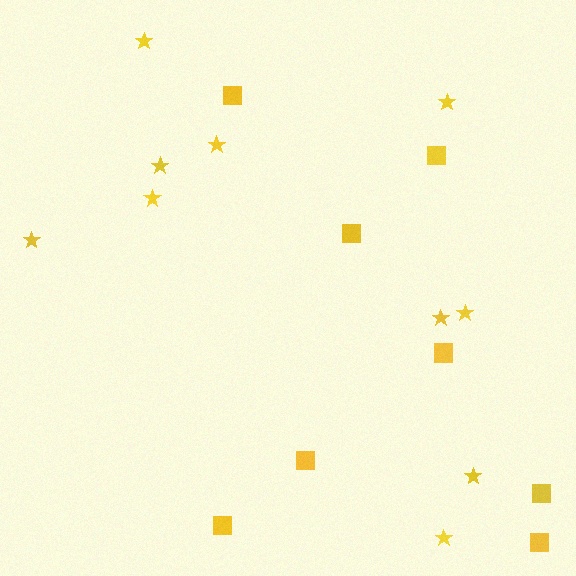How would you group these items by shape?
There are 2 groups: one group of squares (8) and one group of stars (10).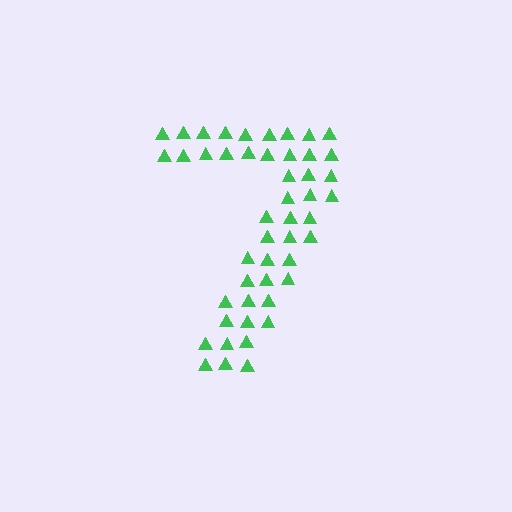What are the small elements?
The small elements are triangles.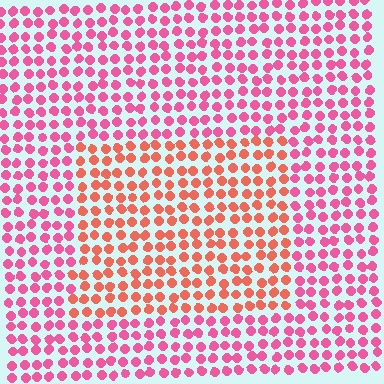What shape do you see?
I see a rectangle.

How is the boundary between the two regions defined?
The boundary is defined purely by a slight shift in hue (about 35 degrees). Spacing, size, and orientation are identical on both sides.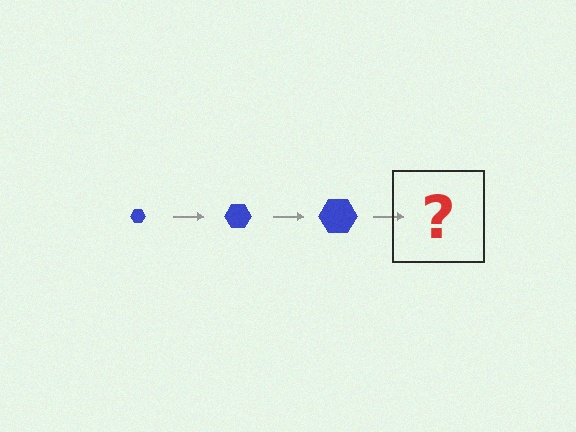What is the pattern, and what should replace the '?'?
The pattern is that the hexagon gets progressively larger each step. The '?' should be a blue hexagon, larger than the previous one.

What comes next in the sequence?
The next element should be a blue hexagon, larger than the previous one.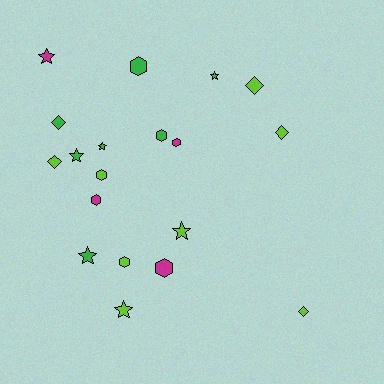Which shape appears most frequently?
Hexagon, with 7 objects.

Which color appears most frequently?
Lime, with 8 objects.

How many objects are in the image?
There are 19 objects.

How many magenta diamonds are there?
There are no magenta diamonds.